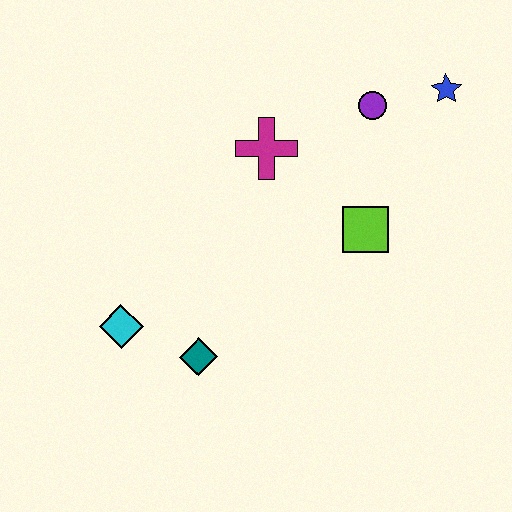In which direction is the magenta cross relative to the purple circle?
The magenta cross is to the left of the purple circle.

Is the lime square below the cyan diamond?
No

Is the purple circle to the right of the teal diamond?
Yes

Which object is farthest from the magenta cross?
The cyan diamond is farthest from the magenta cross.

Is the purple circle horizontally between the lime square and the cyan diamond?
No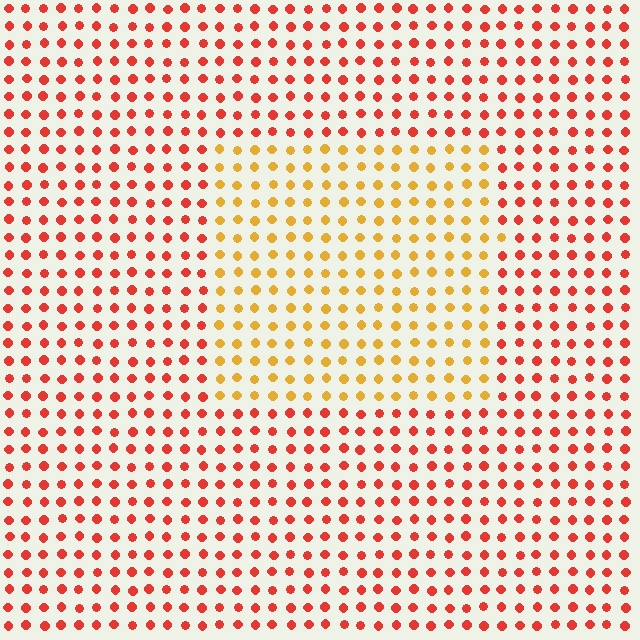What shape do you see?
I see a rectangle.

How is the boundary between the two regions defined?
The boundary is defined purely by a slight shift in hue (about 40 degrees). Spacing, size, and orientation are identical on both sides.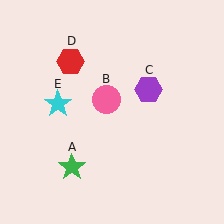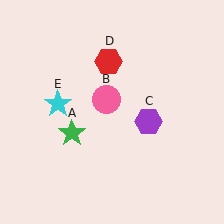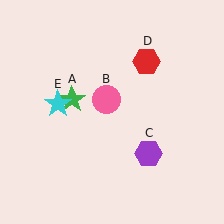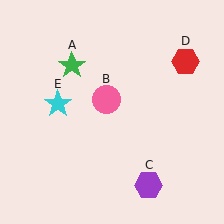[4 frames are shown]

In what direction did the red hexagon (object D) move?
The red hexagon (object D) moved right.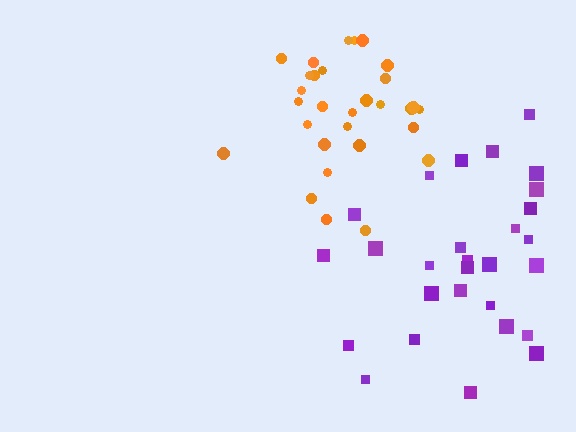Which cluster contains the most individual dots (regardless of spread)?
Orange (30).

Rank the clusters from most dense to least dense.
orange, purple.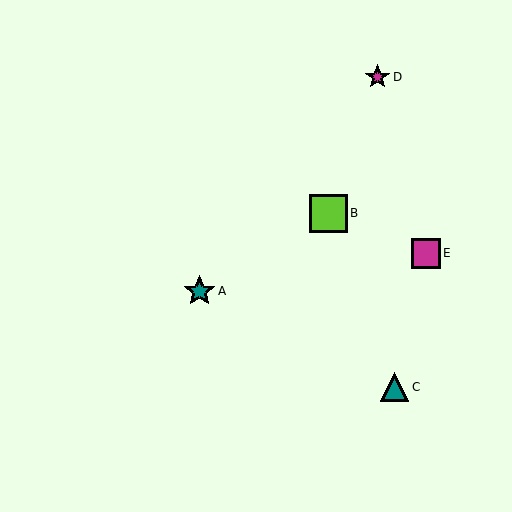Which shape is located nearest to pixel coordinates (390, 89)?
The magenta star (labeled D) at (378, 77) is nearest to that location.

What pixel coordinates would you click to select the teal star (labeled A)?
Click at (199, 291) to select the teal star A.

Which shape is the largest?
The lime square (labeled B) is the largest.